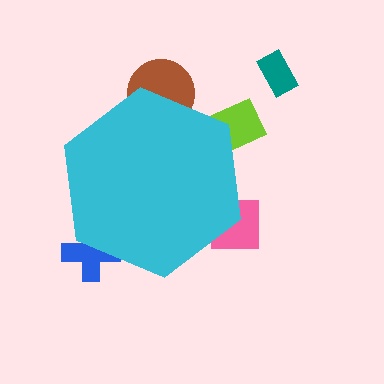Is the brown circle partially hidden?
Yes, the brown circle is partially hidden behind the cyan hexagon.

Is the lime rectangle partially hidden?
Yes, the lime rectangle is partially hidden behind the cyan hexagon.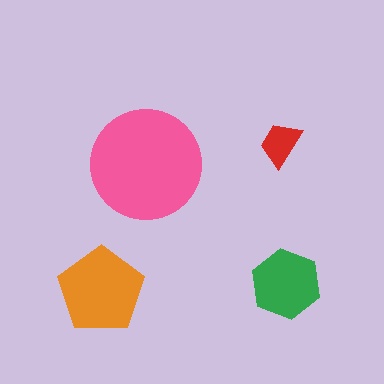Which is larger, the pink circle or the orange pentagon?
The pink circle.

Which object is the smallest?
The red trapezoid.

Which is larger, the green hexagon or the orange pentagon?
The orange pentagon.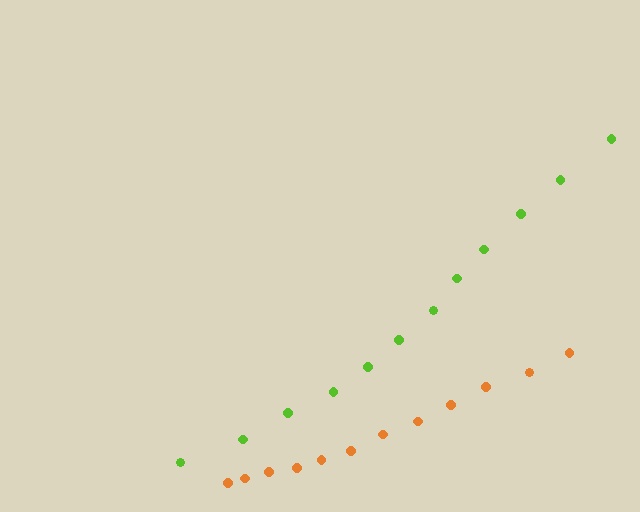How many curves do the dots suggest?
There are 2 distinct paths.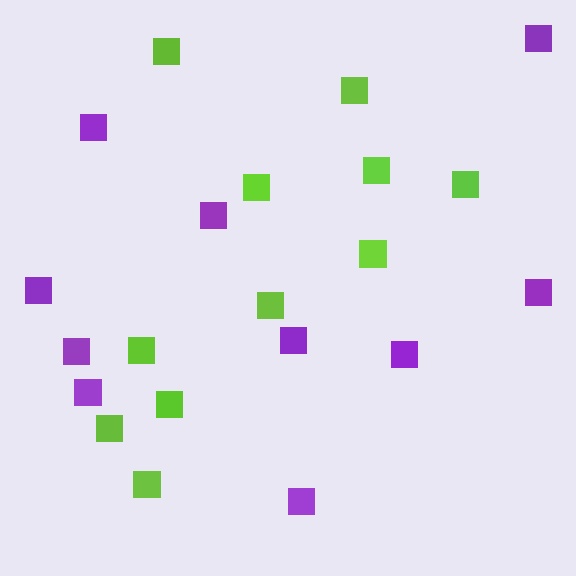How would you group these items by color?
There are 2 groups: one group of purple squares (10) and one group of lime squares (11).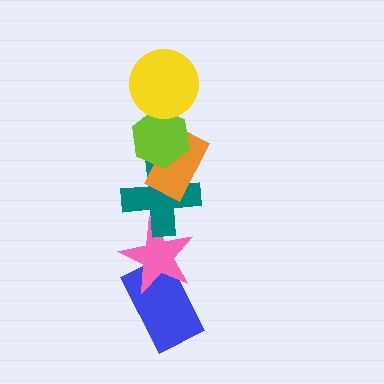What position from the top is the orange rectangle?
The orange rectangle is 3rd from the top.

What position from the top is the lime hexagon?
The lime hexagon is 2nd from the top.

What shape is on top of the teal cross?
The orange rectangle is on top of the teal cross.